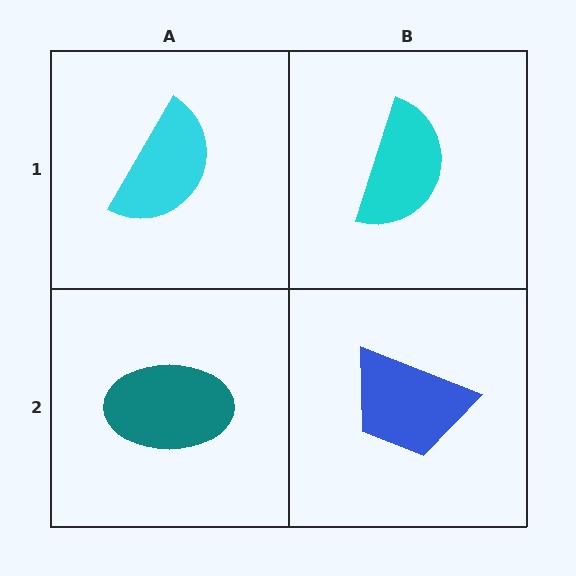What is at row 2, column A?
A teal ellipse.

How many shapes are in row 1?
2 shapes.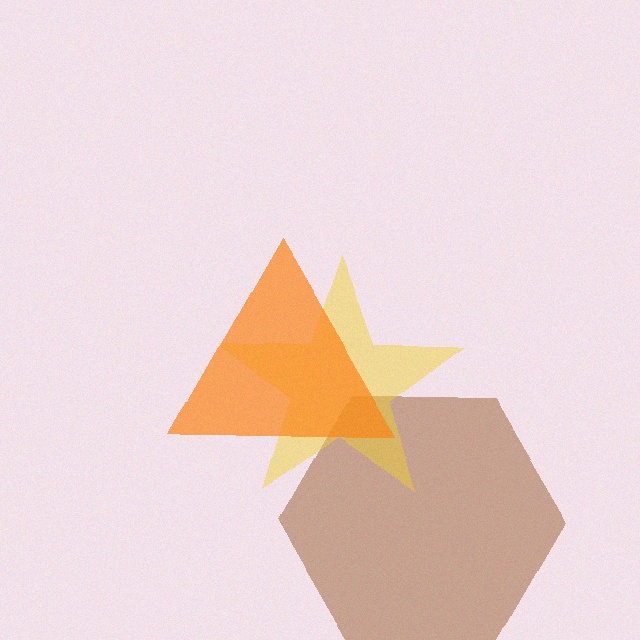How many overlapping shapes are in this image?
There are 3 overlapping shapes in the image.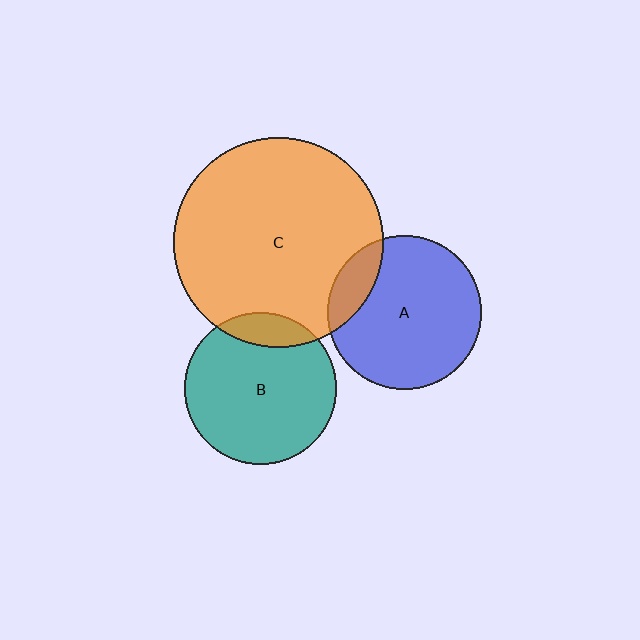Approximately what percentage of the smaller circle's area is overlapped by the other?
Approximately 15%.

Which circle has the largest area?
Circle C (orange).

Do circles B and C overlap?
Yes.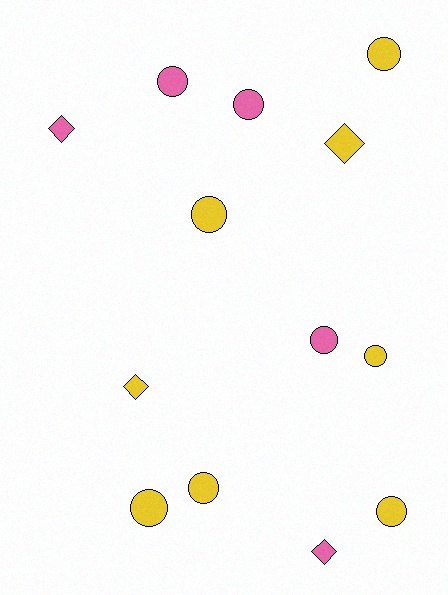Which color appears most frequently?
Yellow, with 8 objects.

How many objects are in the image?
There are 13 objects.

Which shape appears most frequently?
Circle, with 9 objects.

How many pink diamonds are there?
There are 2 pink diamonds.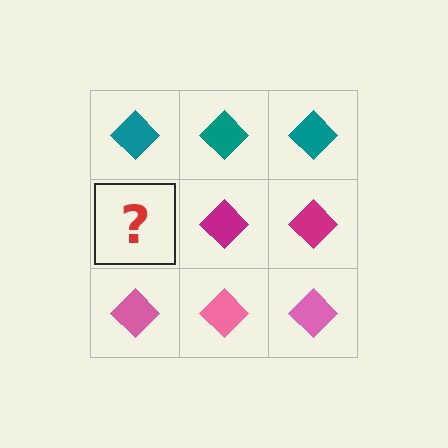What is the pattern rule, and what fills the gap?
The rule is that each row has a consistent color. The gap should be filled with a magenta diamond.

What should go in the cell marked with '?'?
The missing cell should contain a magenta diamond.